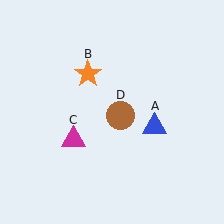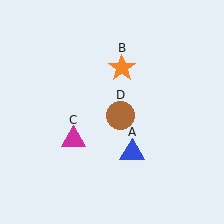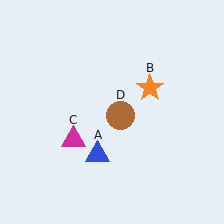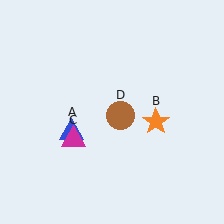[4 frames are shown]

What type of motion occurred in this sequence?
The blue triangle (object A), orange star (object B) rotated clockwise around the center of the scene.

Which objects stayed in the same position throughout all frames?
Magenta triangle (object C) and brown circle (object D) remained stationary.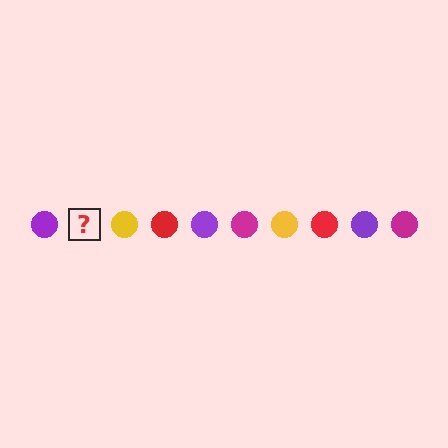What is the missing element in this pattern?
The missing element is a magenta circle.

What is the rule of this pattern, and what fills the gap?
The rule is that the pattern cycles through purple, magenta, yellow, red circles. The gap should be filled with a magenta circle.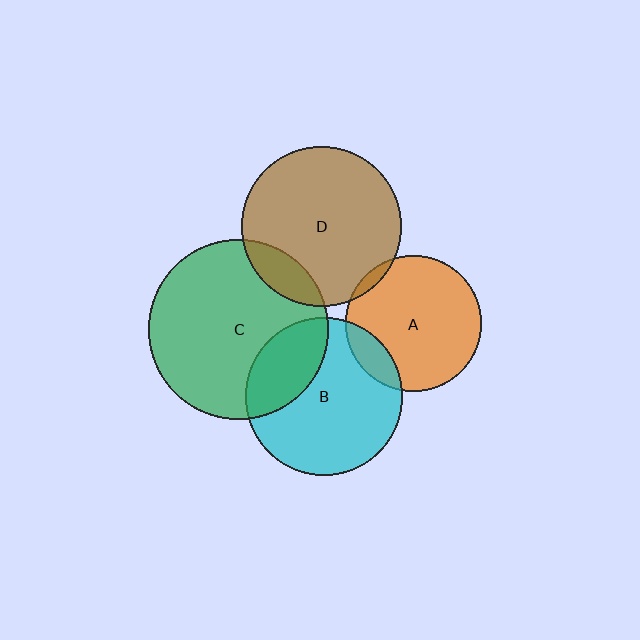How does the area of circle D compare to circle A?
Approximately 1.4 times.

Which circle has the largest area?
Circle C (green).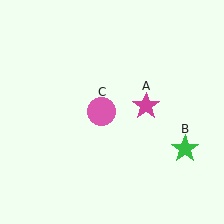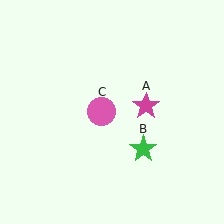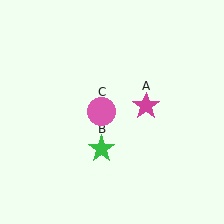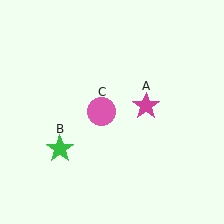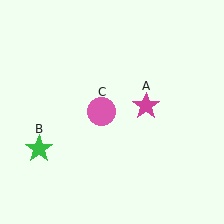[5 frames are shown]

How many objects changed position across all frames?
1 object changed position: green star (object B).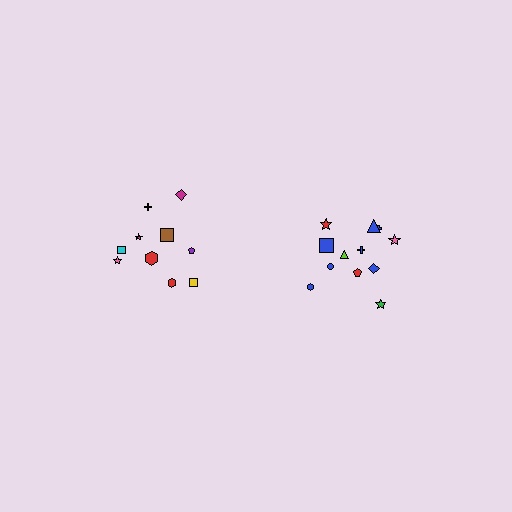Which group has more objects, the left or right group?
The right group.